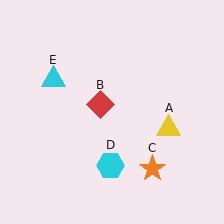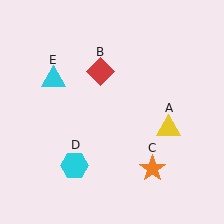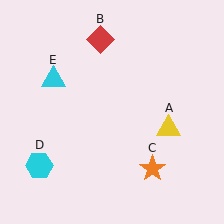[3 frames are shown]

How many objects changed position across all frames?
2 objects changed position: red diamond (object B), cyan hexagon (object D).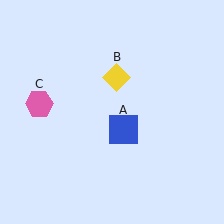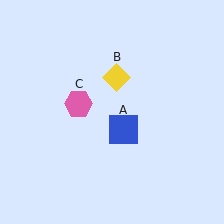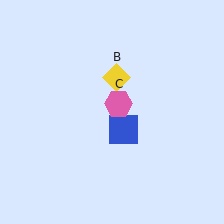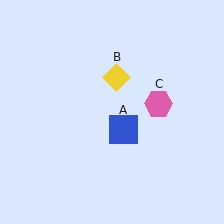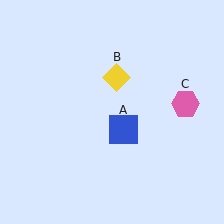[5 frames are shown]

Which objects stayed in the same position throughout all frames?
Blue square (object A) and yellow diamond (object B) remained stationary.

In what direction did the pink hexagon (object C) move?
The pink hexagon (object C) moved right.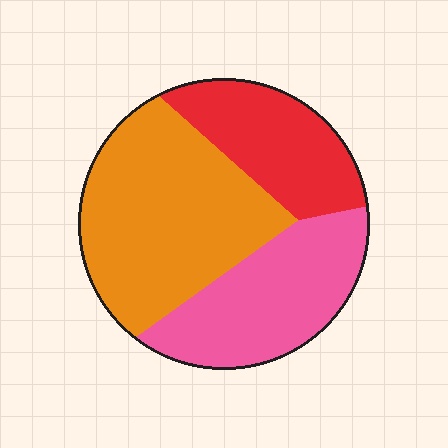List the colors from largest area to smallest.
From largest to smallest: orange, pink, red.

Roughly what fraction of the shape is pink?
Pink covers around 30% of the shape.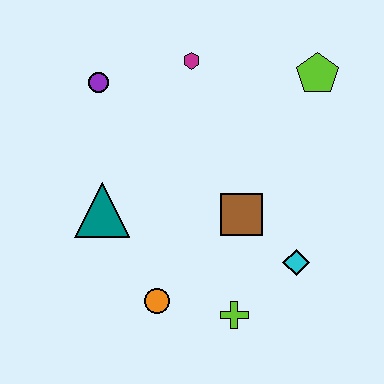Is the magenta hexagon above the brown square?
Yes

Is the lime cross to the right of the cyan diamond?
No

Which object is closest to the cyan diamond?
The brown square is closest to the cyan diamond.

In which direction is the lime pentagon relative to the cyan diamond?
The lime pentagon is above the cyan diamond.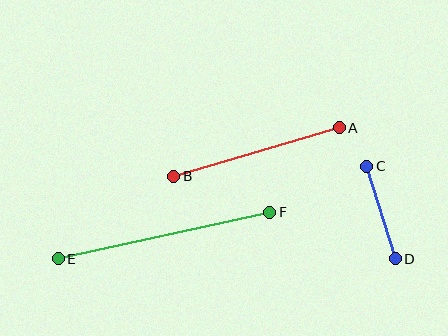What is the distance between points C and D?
The distance is approximately 97 pixels.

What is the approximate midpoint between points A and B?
The midpoint is at approximately (257, 152) pixels.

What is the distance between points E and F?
The distance is approximately 217 pixels.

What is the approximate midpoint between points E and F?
The midpoint is at approximately (164, 235) pixels.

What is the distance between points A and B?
The distance is approximately 172 pixels.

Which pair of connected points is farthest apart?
Points E and F are farthest apart.